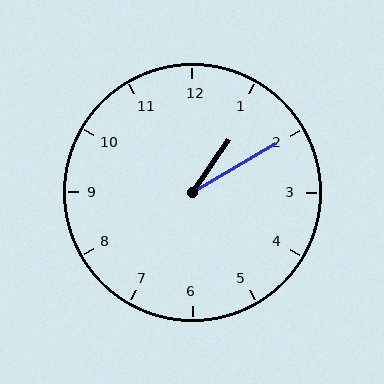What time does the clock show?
1:10.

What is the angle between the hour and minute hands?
Approximately 25 degrees.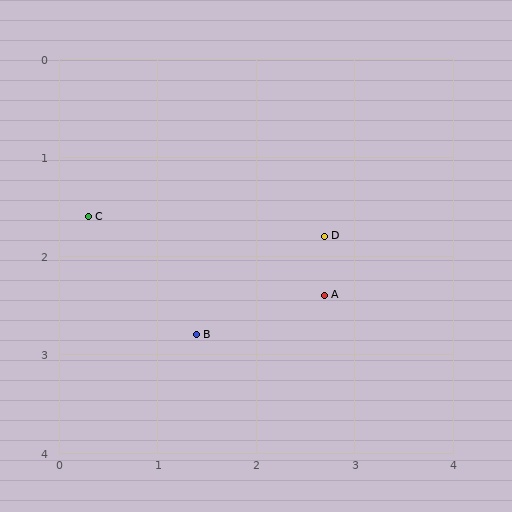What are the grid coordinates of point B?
Point B is at approximately (1.4, 2.8).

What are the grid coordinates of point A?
Point A is at approximately (2.7, 2.4).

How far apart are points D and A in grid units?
Points D and A are about 0.6 grid units apart.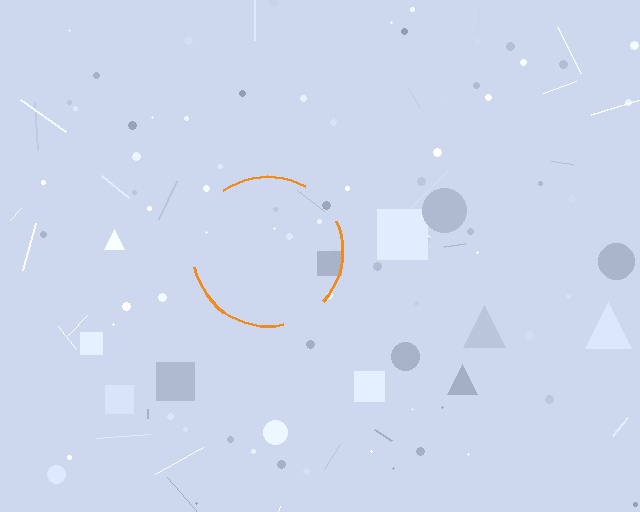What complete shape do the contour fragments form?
The contour fragments form a circle.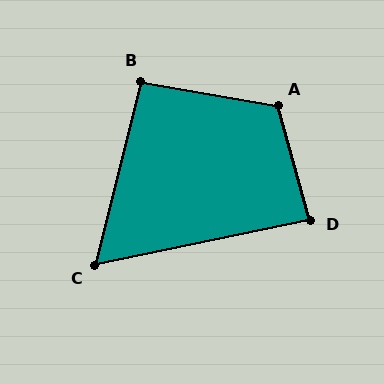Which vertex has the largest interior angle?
A, at approximately 116 degrees.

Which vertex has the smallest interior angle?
C, at approximately 64 degrees.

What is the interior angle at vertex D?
Approximately 86 degrees (approximately right).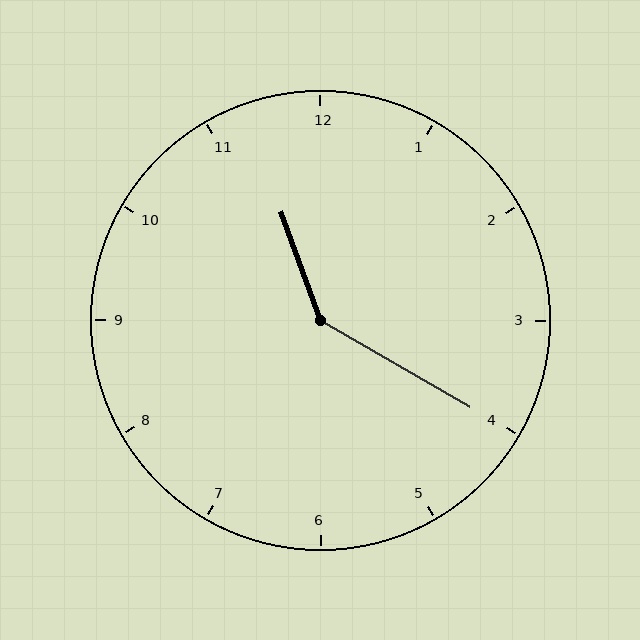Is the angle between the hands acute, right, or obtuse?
It is obtuse.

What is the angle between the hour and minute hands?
Approximately 140 degrees.